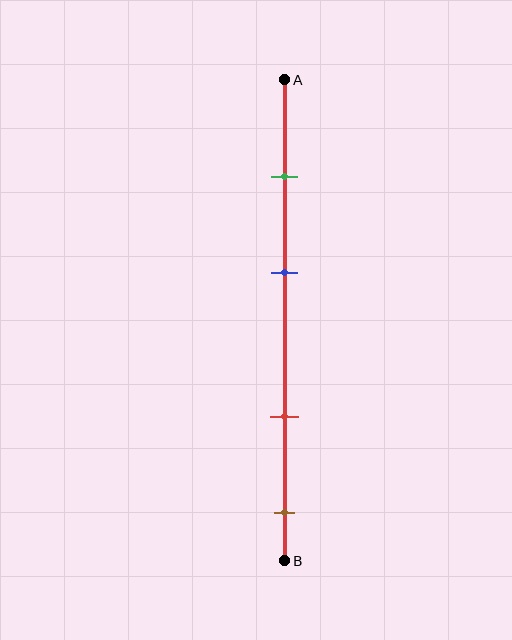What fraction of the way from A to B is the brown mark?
The brown mark is approximately 90% (0.9) of the way from A to B.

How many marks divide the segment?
There are 4 marks dividing the segment.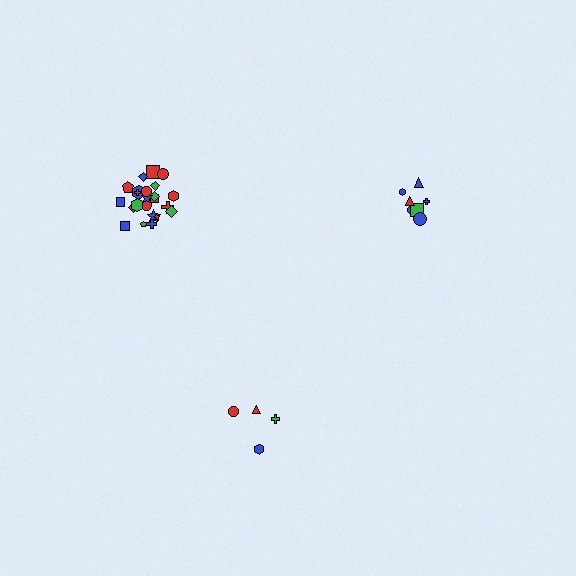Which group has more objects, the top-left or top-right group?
The top-left group.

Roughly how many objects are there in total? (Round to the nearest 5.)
Roughly 35 objects in total.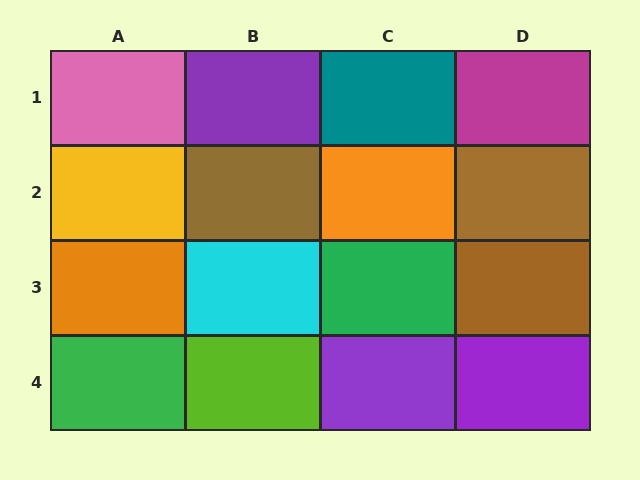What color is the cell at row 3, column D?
Brown.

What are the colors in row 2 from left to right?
Yellow, brown, orange, brown.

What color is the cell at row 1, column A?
Pink.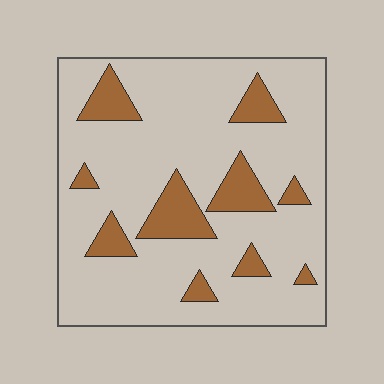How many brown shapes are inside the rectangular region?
10.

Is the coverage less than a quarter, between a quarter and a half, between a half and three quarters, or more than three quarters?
Less than a quarter.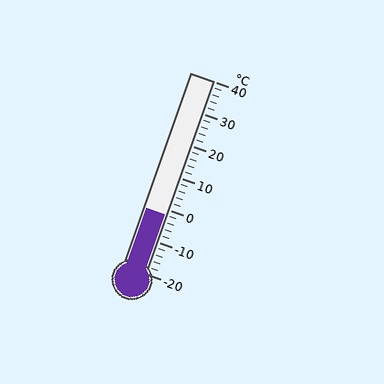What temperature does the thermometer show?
The thermometer shows approximately -2°C.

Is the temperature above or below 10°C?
The temperature is below 10°C.